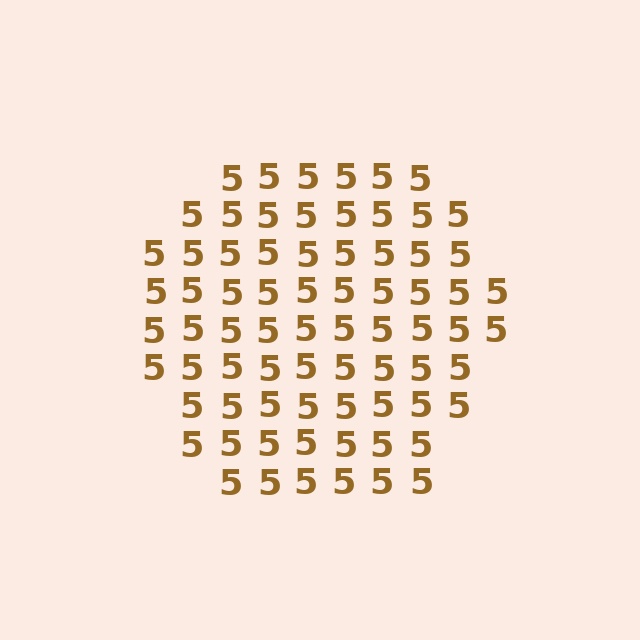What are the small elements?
The small elements are digit 5's.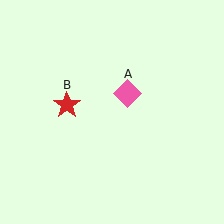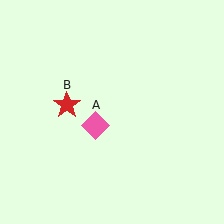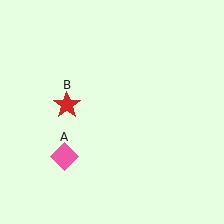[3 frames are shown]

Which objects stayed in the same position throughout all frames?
Red star (object B) remained stationary.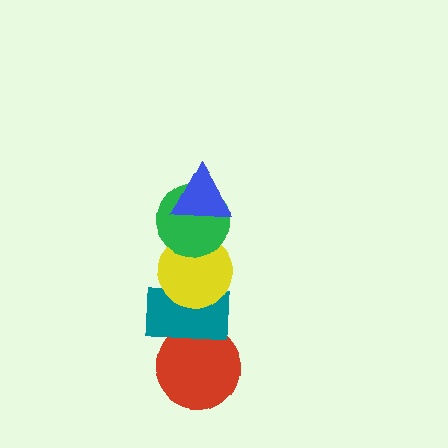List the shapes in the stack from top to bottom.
From top to bottom: the blue triangle, the green circle, the yellow circle, the teal rectangle, the red circle.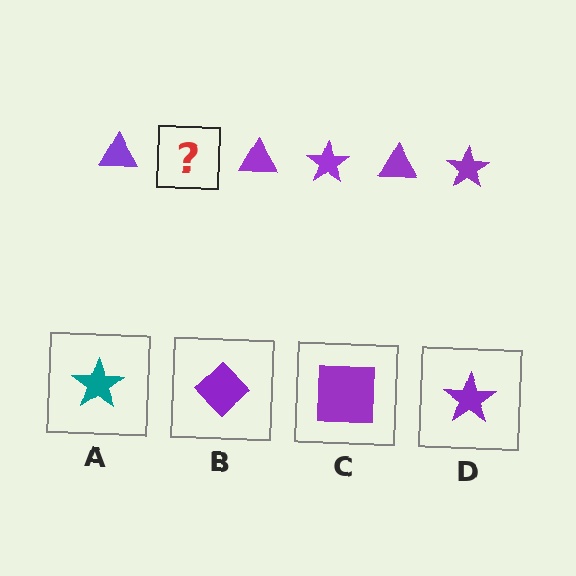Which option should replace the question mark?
Option D.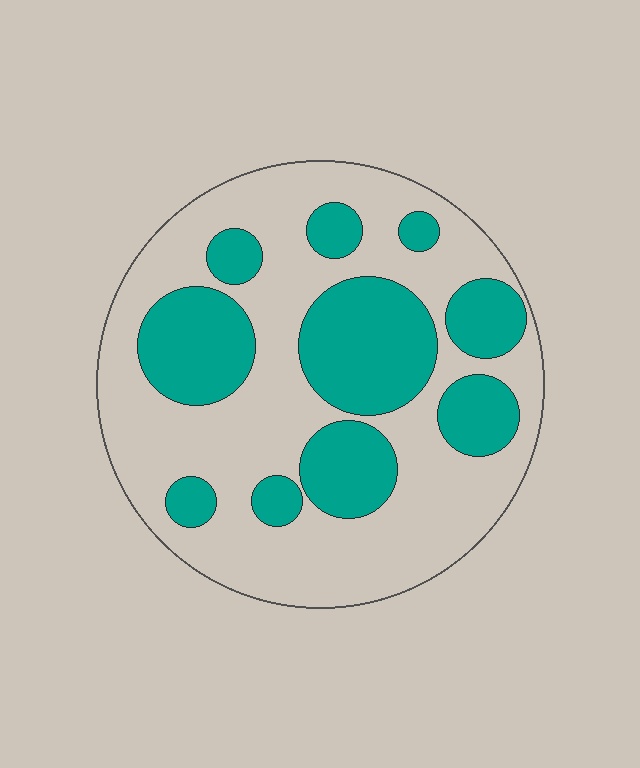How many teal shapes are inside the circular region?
10.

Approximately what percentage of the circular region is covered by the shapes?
Approximately 35%.